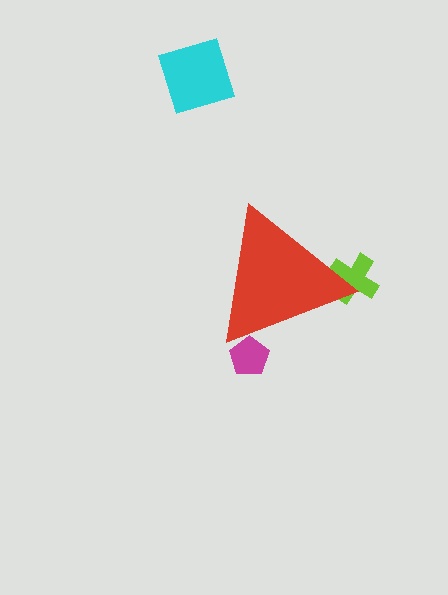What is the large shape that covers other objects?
A red triangle.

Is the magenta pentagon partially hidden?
Yes, the magenta pentagon is partially hidden behind the red triangle.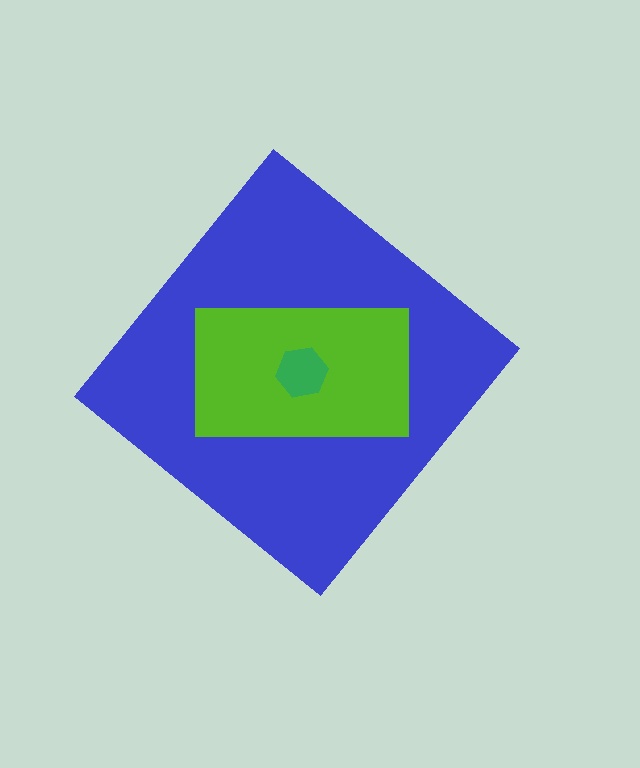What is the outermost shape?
The blue diamond.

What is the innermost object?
The green hexagon.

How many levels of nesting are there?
3.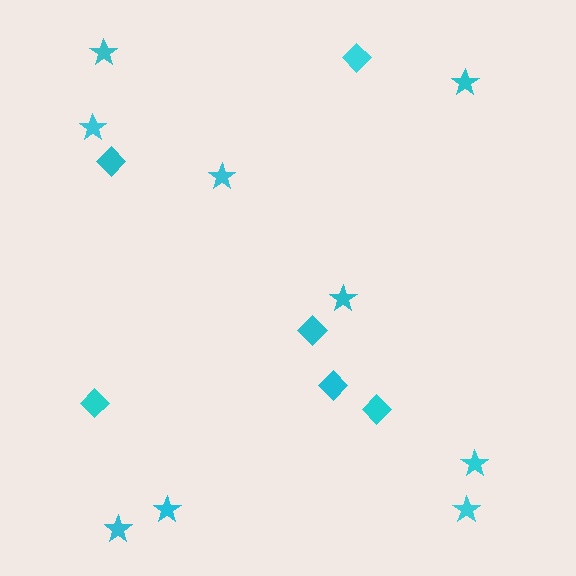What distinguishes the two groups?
There are 2 groups: one group of diamonds (6) and one group of stars (9).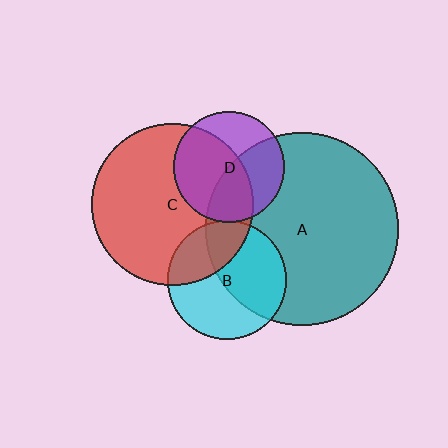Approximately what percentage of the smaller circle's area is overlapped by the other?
Approximately 20%.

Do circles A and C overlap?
Yes.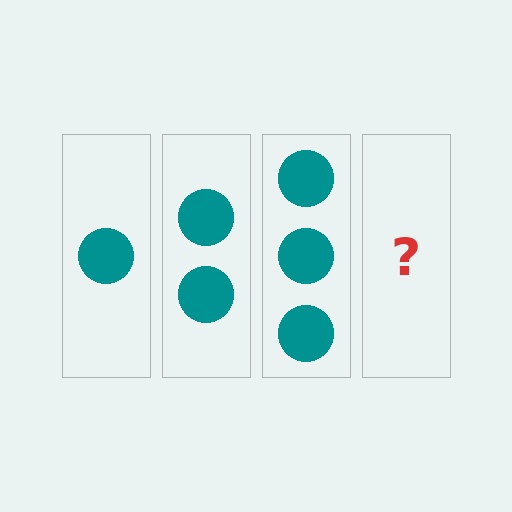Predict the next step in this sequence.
The next step is 4 circles.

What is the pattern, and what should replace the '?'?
The pattern is that each step adds one more circle. The '?' should be 4 circles.